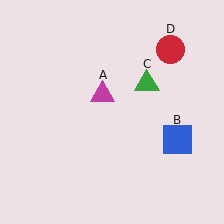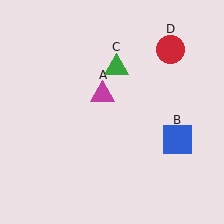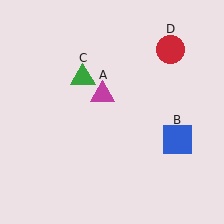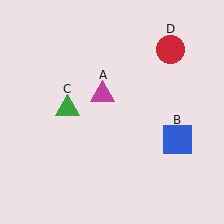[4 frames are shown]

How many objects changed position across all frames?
1 object changed position: green triangle (object C).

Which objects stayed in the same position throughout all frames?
Magenta triangle (object A) and blue square (object B) and red circle (object D) remained stationary.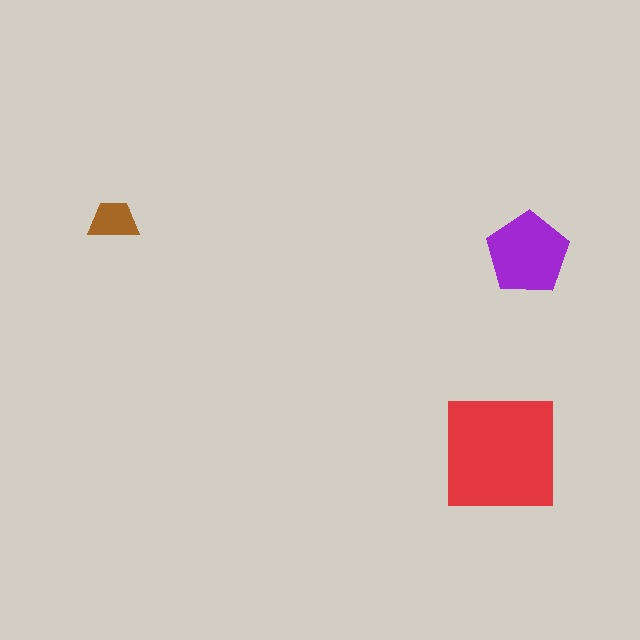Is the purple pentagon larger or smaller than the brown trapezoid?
Larger.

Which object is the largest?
The red square.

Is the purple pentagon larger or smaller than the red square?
Smaller.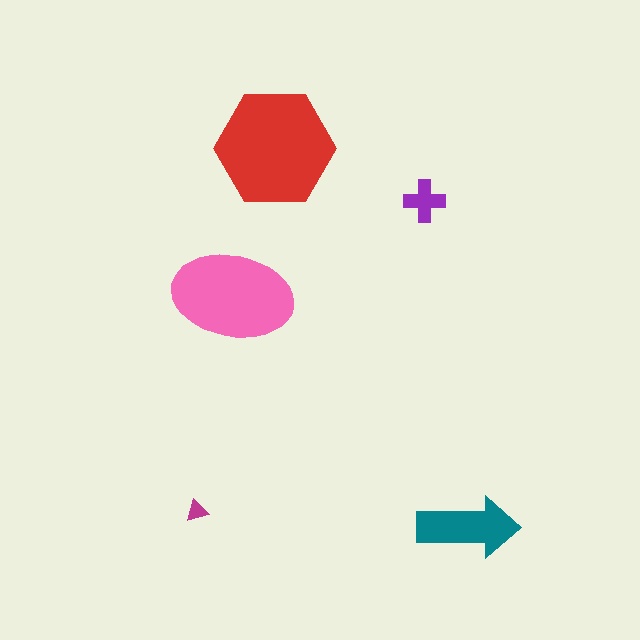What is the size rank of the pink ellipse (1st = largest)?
2nd.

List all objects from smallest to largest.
The magenta triangle, the purple cross, the teal arrow, the pink ellipse, the red hexagon.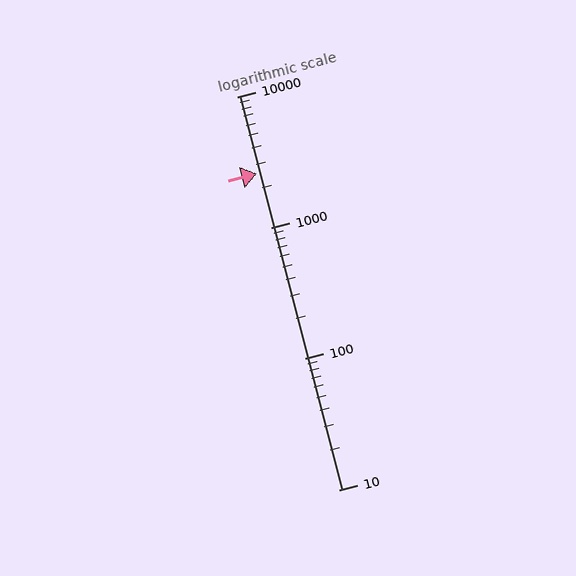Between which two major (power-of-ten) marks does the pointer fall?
The pointer is between 1000 and 10000.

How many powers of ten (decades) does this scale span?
The scale spans 3 decades, from 10 to 10000.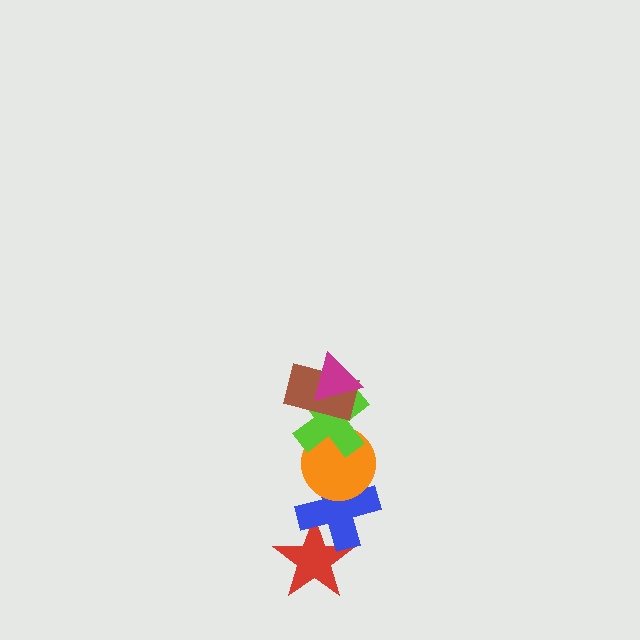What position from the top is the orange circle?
The orange circle is 4th from the top.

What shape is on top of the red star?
The blue cross is on top of the red star.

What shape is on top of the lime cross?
The brown rectangle is on top of the lime cross.